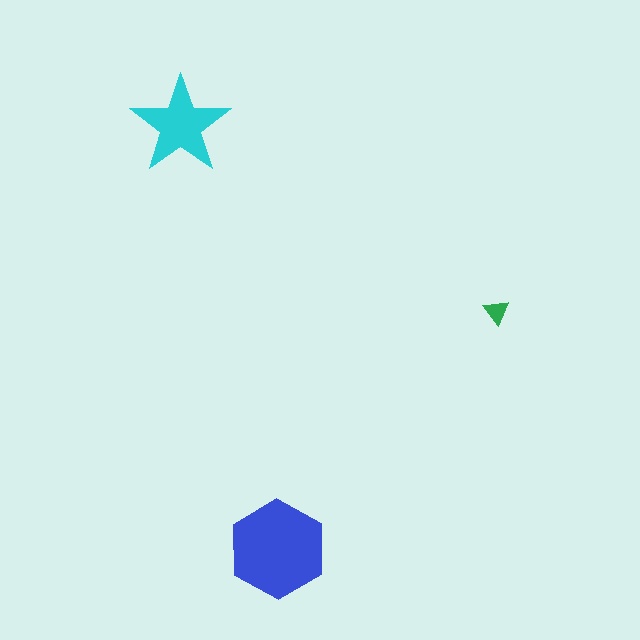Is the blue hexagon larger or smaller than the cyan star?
Larger.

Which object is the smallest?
The green triangle.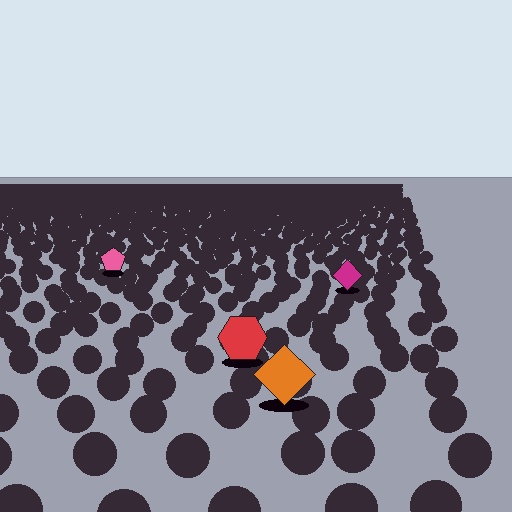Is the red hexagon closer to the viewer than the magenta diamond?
Yes. The red hexagon is closer — you can tell from the texture gradient: the ground texture is coarser near it.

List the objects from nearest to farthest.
From nearest to farthest: the orange diamond, the red hexagon, the magenta diamond, the pink pentagon.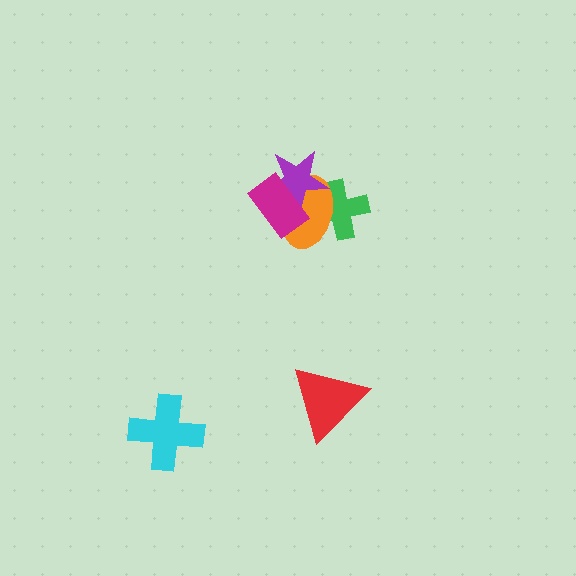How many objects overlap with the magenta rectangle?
2 objects overlap with the magenta rectangle.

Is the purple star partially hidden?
Yes, it is partially covered by another shape.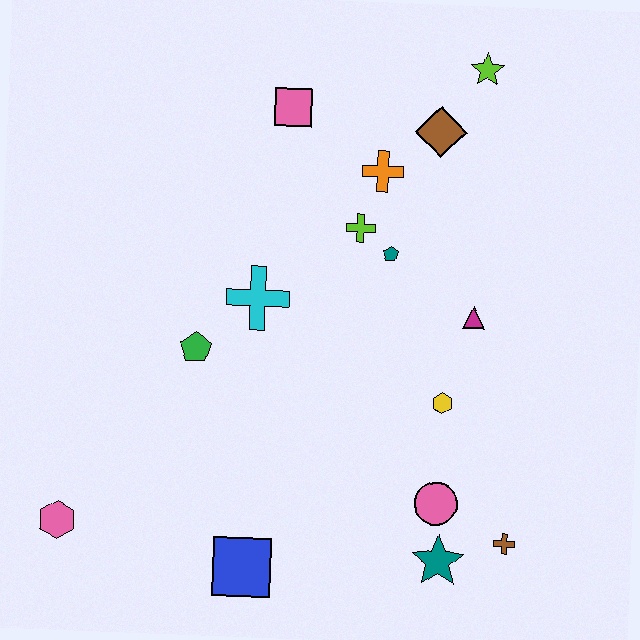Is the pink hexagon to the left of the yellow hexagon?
Yes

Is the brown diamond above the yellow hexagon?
Yes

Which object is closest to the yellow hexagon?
The magenta triangle is closest to the yellow hexagon.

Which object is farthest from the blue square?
The lime star is farthest from the blue square.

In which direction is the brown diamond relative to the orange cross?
The brown diamond is to the right of the orange cross.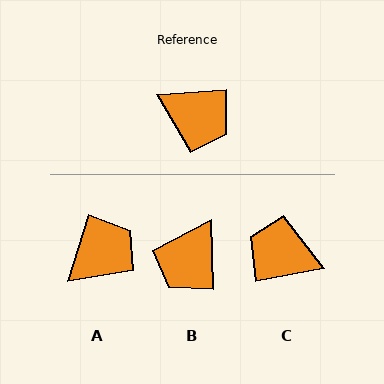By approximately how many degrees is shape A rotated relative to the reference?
Approximately 68 degrees counter-clockwise.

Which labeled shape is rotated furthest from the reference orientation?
C, about 173 degrees away.